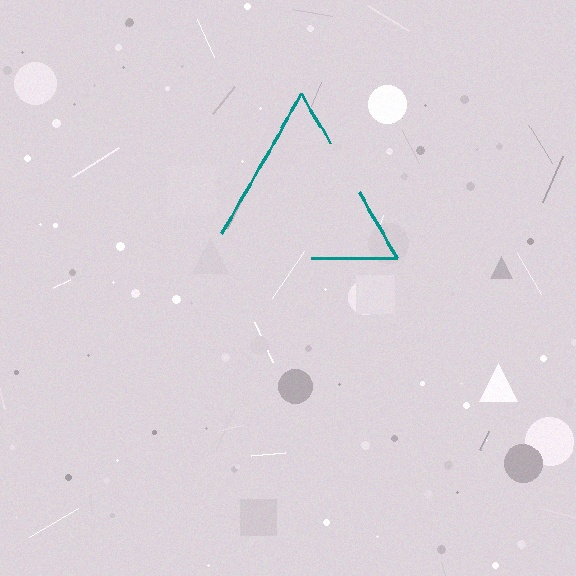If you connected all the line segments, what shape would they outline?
They would outline a triangle.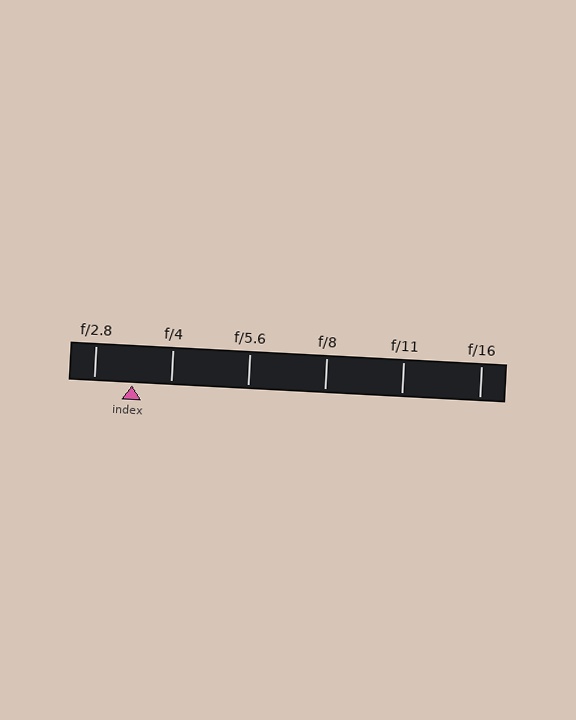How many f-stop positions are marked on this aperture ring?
There are 6 f-stop positions marked.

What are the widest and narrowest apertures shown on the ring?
The widest aperture shown is f/2.8 and the narrowest is f/16.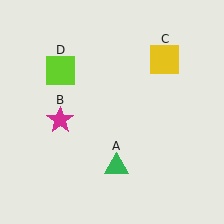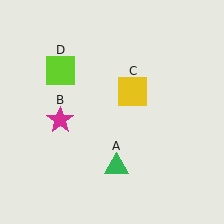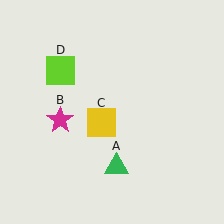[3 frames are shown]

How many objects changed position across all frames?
1 object changed position: yellow square (object C).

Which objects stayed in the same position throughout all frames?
Green triangle (object A) and magenta star (object B) and lime square (object D) remained stationary.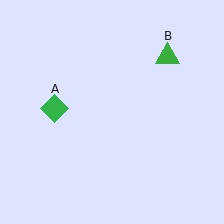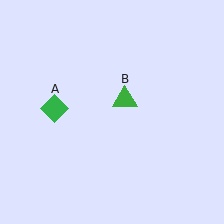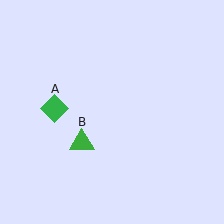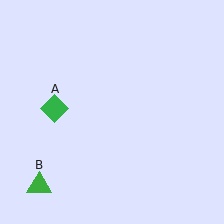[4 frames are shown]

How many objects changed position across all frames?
1 object changed position: green triangle (object B).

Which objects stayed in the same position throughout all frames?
Green diamond (object A) remained stationary.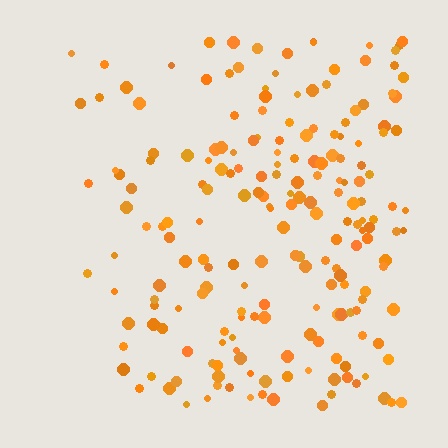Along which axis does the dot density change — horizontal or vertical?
Horizontal.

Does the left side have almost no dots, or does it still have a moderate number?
Still a moderate number, just noticeably fewer than the right.